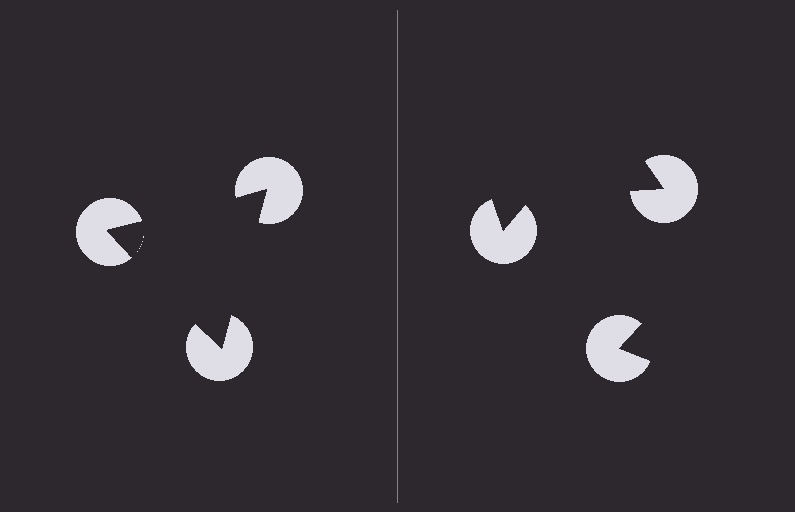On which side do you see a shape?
An illusory triangle appears on the left side. On the right side the wedge cuts are rotated, so no coherent shape forms.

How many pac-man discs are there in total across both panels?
6 — 3 on each side.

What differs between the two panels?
The pac-man discs are positioned identically on both sides; only the wedge orientations differ. On the left they align to a triangle; on the right they are misaligned.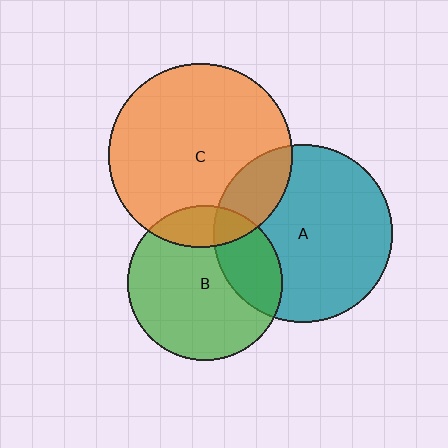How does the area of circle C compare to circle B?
Approximately 1.4 times.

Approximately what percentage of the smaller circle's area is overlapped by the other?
Approximately 15%.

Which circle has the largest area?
Circle C (orange).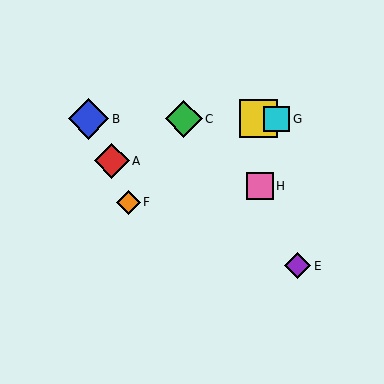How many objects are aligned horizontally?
4 objects (B, C, D, G) are aligned horizontally.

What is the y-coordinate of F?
Object F is at y≈202.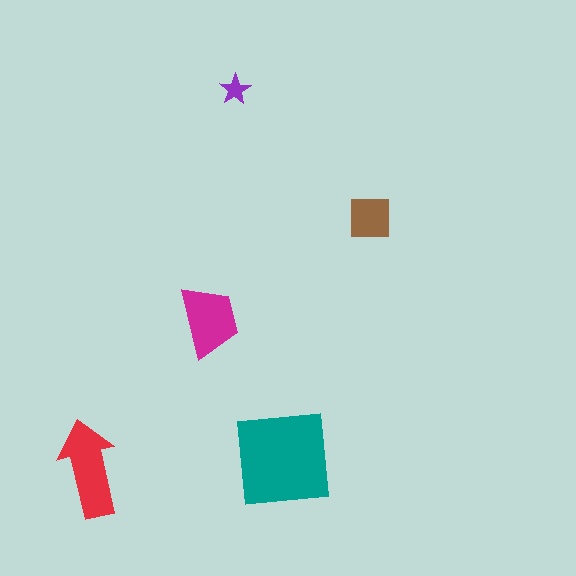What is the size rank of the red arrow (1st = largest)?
2nd.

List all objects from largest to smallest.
The teal square, the red arrow, the magenta trapezoid, the brown square, the purple star.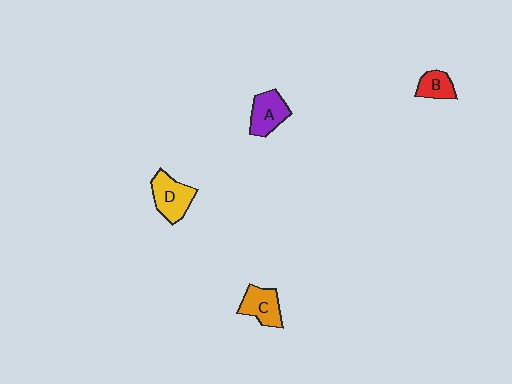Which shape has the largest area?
Shape D (yellow).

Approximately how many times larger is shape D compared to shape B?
Approximately 1.6 times.